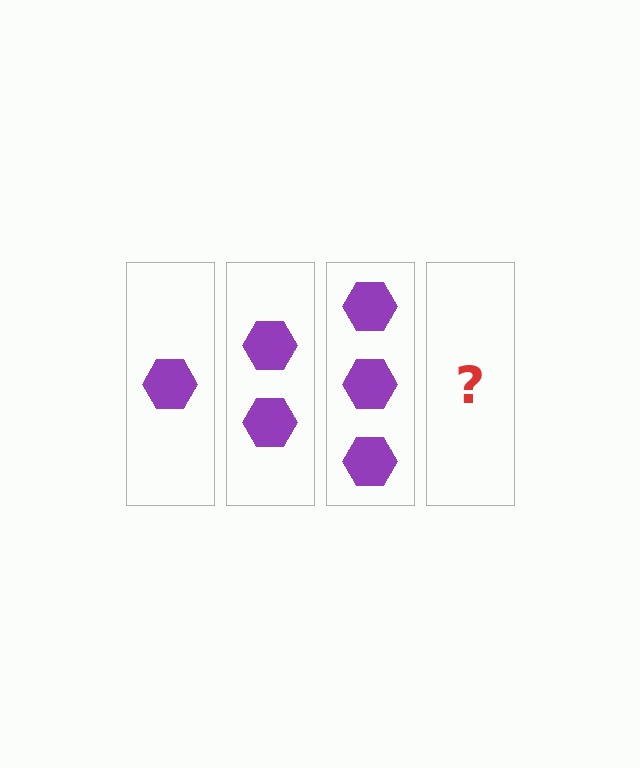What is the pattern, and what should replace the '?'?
The pattern is that each step adds one more hexagon. The '?' should be 4 hexagons.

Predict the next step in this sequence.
The next step is 4 hexagons.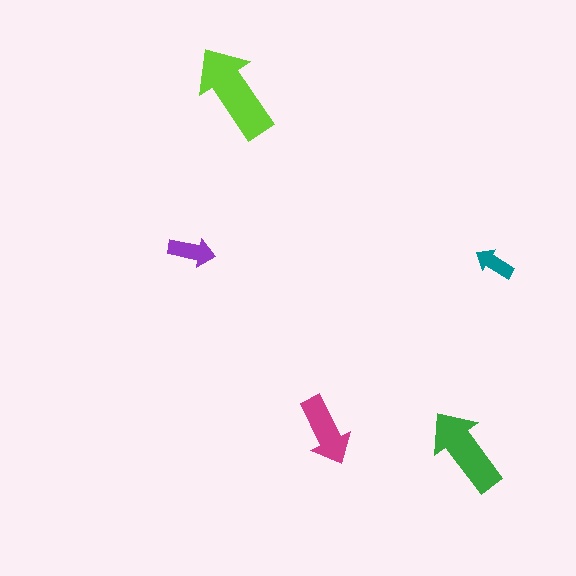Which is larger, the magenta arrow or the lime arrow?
The lime one.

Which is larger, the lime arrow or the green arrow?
The lime one.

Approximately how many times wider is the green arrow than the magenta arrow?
About 1.5 times wider.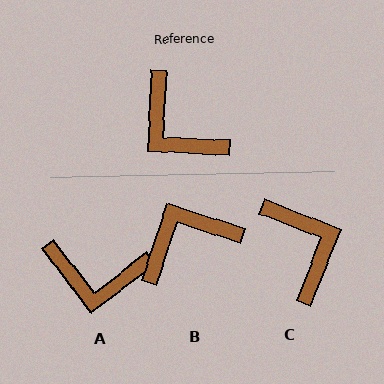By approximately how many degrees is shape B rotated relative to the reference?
Approximately 105 degrees clockwise.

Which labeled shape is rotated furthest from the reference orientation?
C, about 161 degrees away.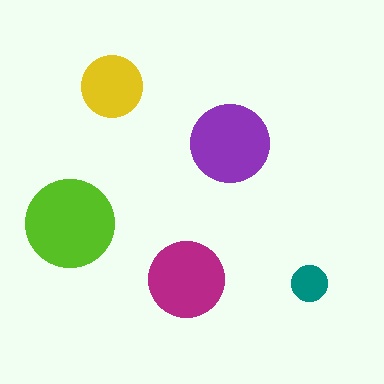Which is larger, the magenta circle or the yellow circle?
The magenta one.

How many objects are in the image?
There are 5 objects in the image.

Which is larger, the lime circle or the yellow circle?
The lime one.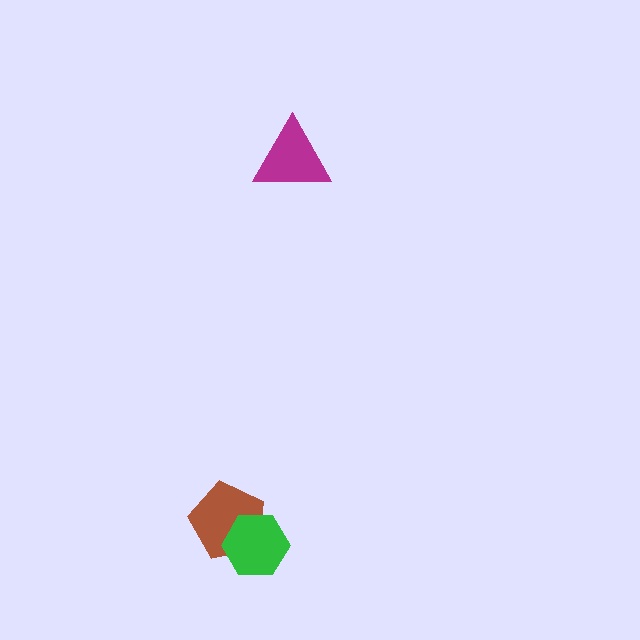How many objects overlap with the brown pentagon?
1 object overlaps with the brown pentagon.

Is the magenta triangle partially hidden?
No, no other shape covers it.